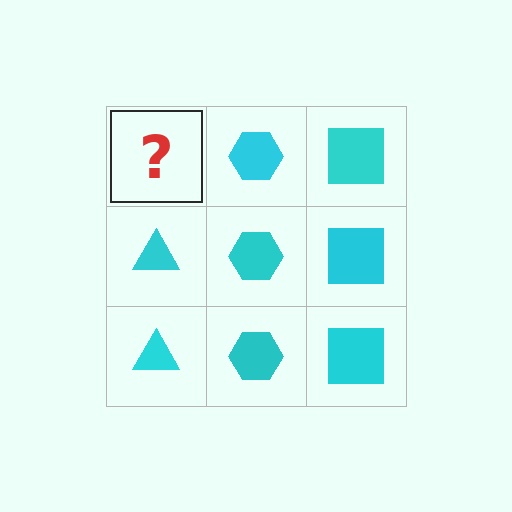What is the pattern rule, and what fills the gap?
The rule is that each column has a consistent shape. The gap should be filled with a cyan triangle.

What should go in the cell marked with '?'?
The missing cell should contain a cyan triangle.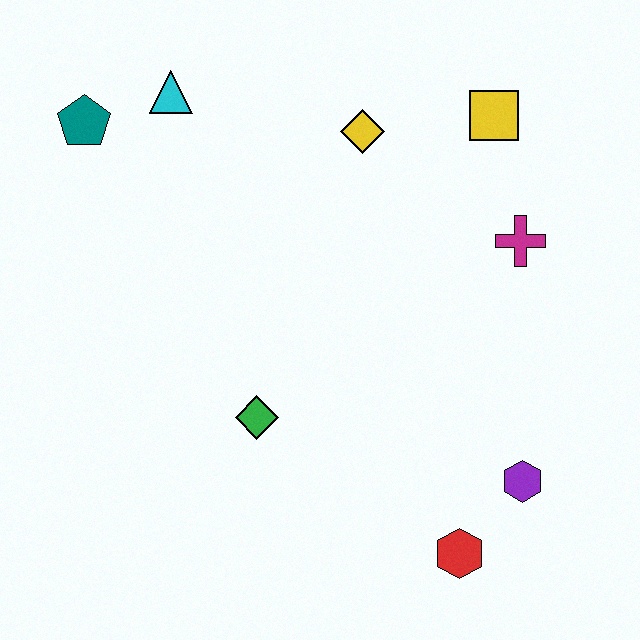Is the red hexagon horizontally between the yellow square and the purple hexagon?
No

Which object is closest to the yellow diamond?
The yellow square is closest to the yellow diamond.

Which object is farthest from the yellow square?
The red hexagon is farthest from the yellow square.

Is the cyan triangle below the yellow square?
No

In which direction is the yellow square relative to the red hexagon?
The yellow square is above the red hexagon.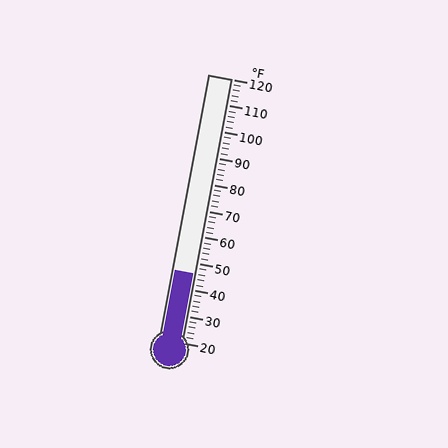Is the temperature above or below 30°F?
The temperature is above 30°F.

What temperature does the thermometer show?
The thermometer shows approximately 46°F.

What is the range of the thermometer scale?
The thermometer scale ranges from 20°F to 120°F.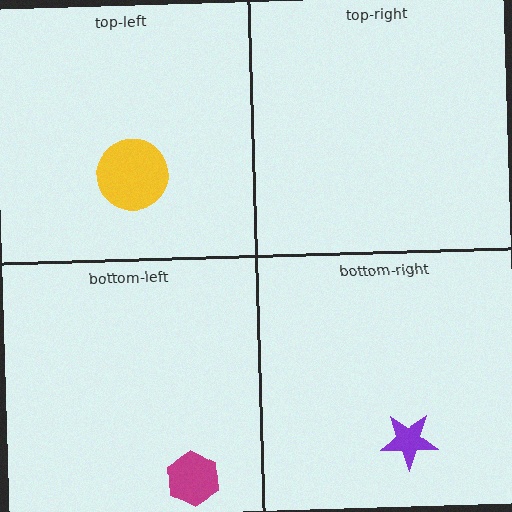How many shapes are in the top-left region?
1.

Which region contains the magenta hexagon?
The bottom-left region.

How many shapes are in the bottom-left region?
1.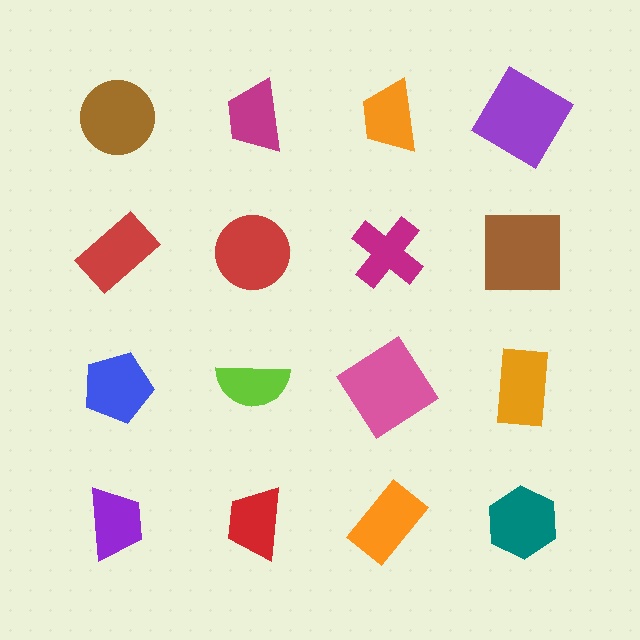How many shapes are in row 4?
4 shapes.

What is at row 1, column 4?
A purple diamond.